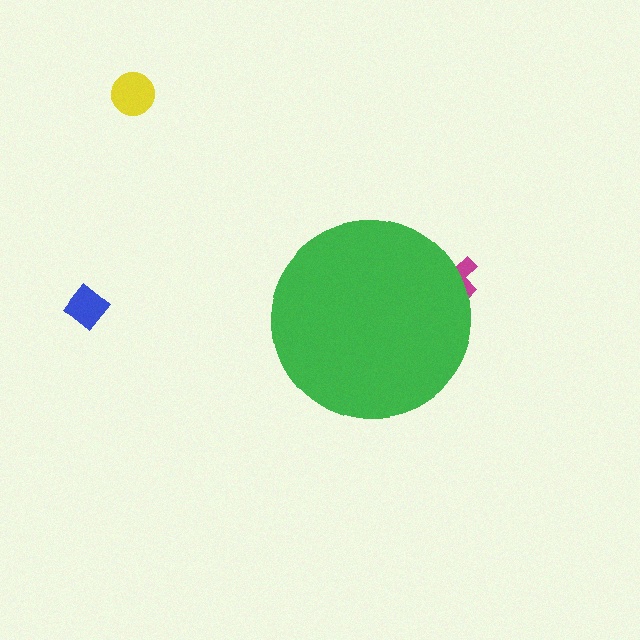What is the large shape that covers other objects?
A green circle.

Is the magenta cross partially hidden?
Yes, the magenta cross is partially hidden behind the green circle.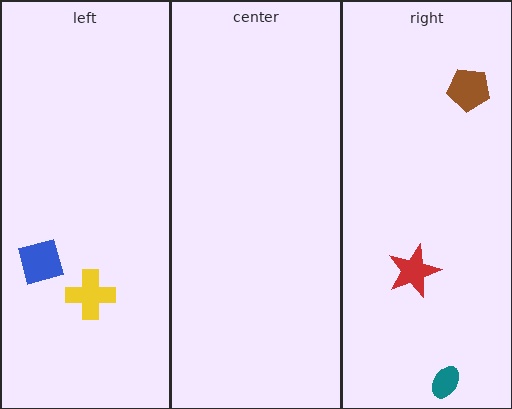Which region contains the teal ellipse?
The right region.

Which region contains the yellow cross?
The left region.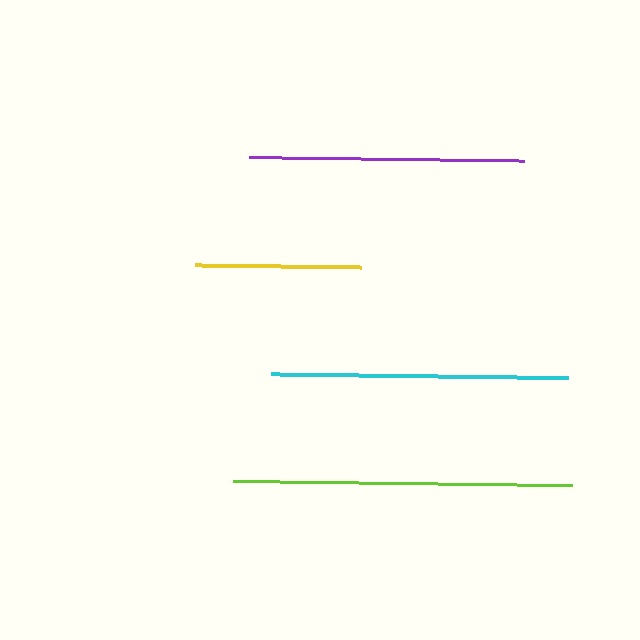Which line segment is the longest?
The lime line is the longest at approximately 338 pixels.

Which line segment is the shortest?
The yellow line is the shortest at approximately 167 pixels.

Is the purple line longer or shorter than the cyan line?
The cyan line is longer than the purple line.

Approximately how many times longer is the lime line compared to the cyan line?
The lime line is approximately 1.1 times the length of the cyan line.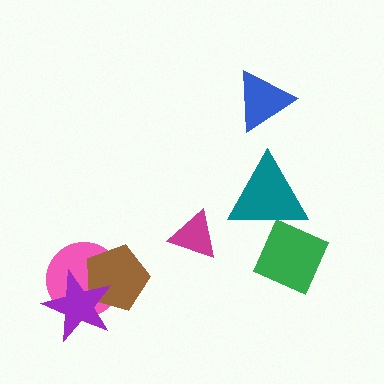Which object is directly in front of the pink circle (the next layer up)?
The brown pentagon is directly in front of the pink circle.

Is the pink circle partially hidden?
Yes, it is partially covered by another shape.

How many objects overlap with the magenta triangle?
0 objects overlap with the magenta triangle.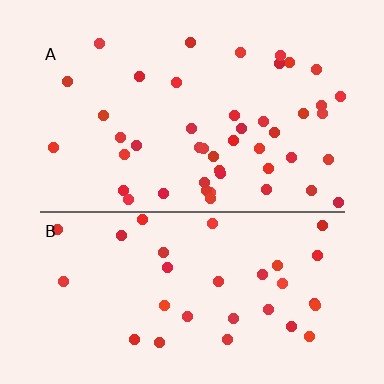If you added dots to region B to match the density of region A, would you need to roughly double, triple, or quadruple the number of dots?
Approximately double.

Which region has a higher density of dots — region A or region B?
A (the top).